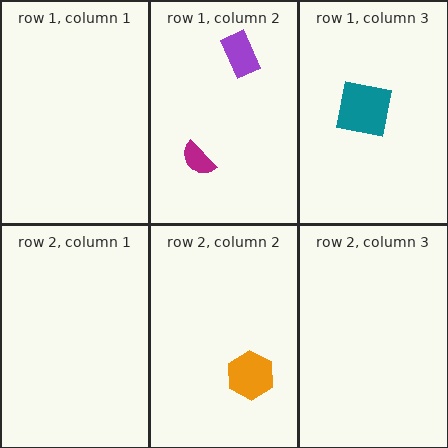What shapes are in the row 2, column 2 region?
The orange hexagon.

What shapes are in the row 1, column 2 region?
The purple rectangle, the magenta semicircle.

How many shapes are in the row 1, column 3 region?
1.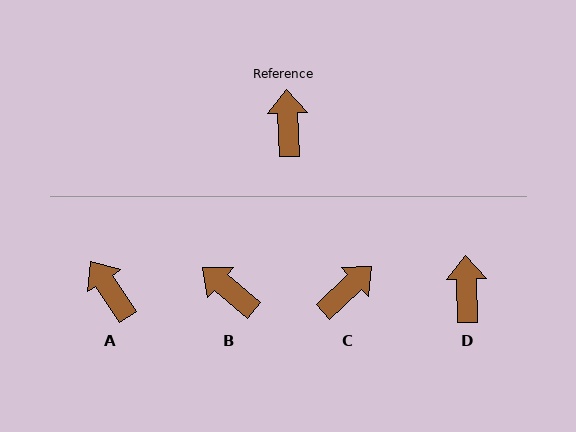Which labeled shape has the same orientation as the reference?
D.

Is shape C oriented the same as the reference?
No, it is off by about 49 degrees.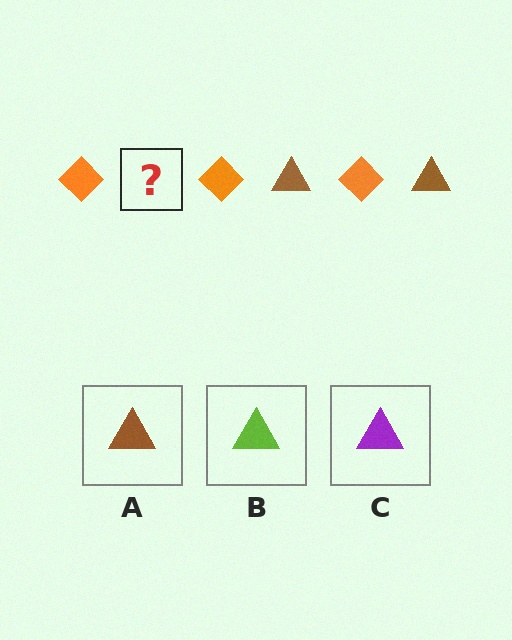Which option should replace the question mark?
Option A.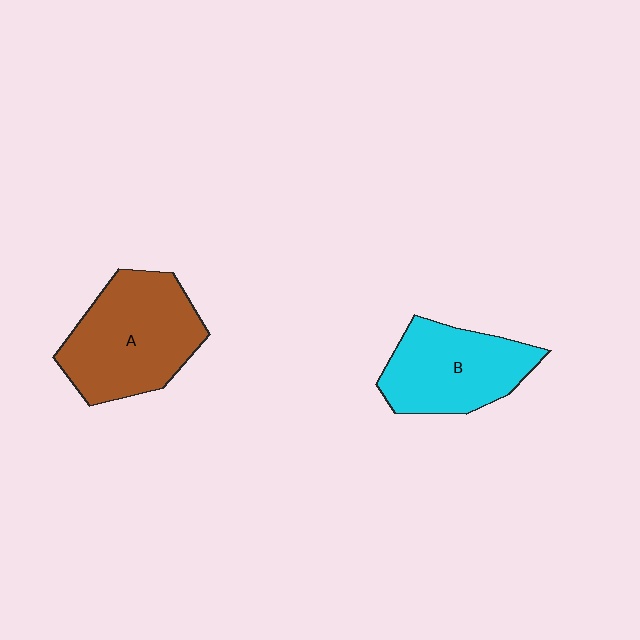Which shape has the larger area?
Shape A (brown).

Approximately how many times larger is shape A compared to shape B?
Approximately 1.2 times.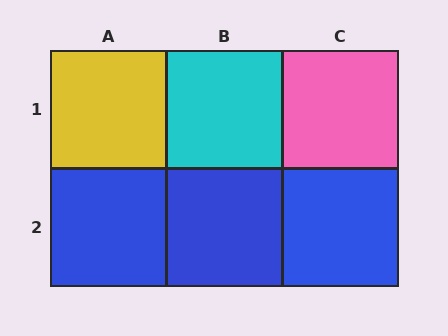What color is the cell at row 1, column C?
Pink.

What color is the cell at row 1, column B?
Cyan.